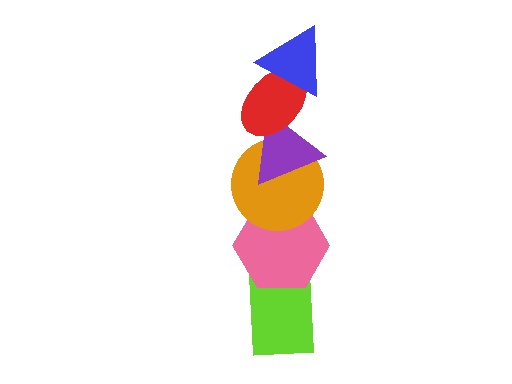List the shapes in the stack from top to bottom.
From top to bottom: the blue triangle, the red ellipse, the purple triangle, the orange circle, the pink hexagon, the lime rectangle.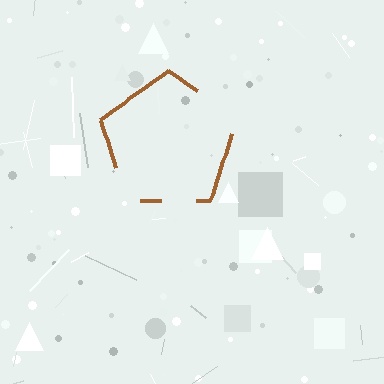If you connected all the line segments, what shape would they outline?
They would outline a pentagon.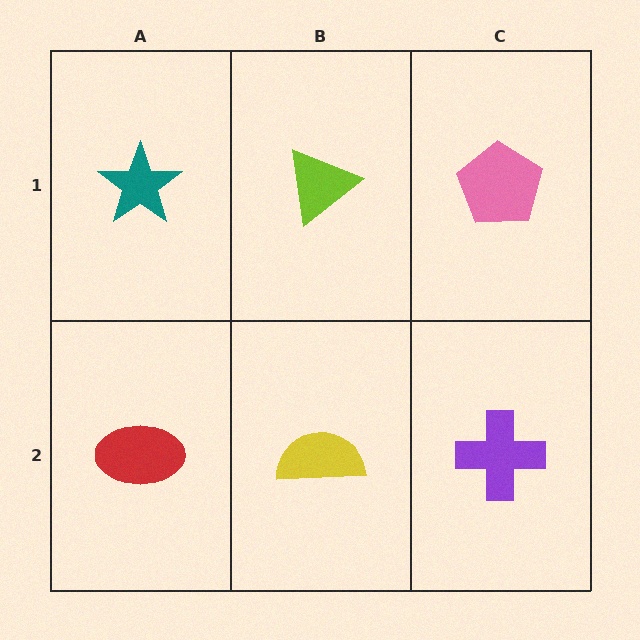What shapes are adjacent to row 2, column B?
A lime triangle (row 1, column B), a red ellipse (row 2, column A), a purple cross (row 2, column C).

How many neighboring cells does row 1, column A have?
2.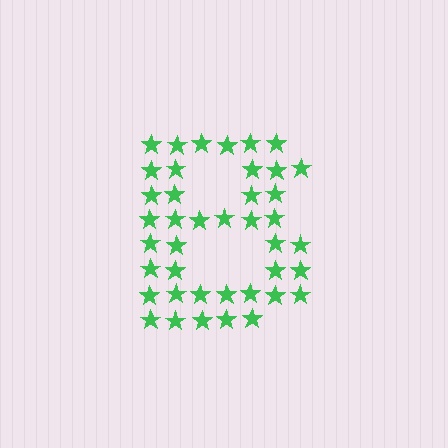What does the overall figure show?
The overall figure shows the letter B.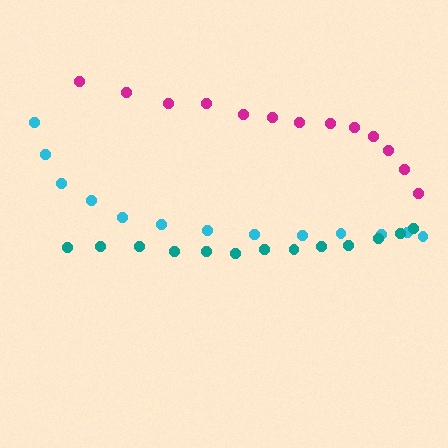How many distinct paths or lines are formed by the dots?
There are 3 distinct paths.